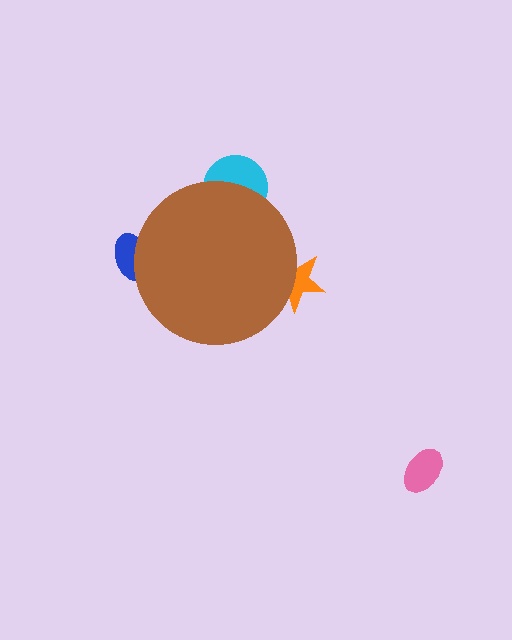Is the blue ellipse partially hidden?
Yes, the blue ellipse is partially hidden behind the brown circle.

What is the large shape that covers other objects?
A brown circle.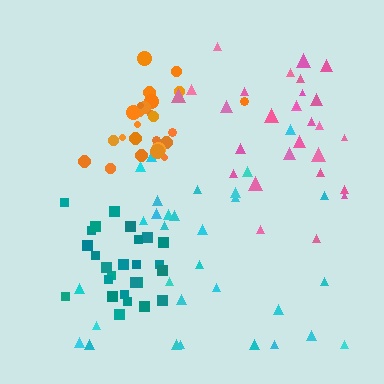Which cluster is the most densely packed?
Orange.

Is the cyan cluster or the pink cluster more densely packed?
Pink.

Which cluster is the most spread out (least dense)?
Cyan.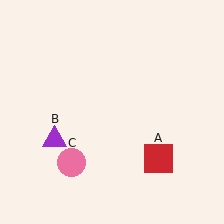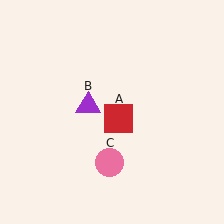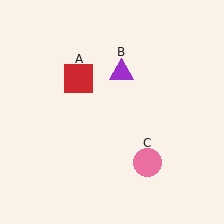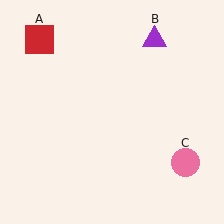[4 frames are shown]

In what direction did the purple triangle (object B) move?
The purple triangle (object B) moved up and to the right.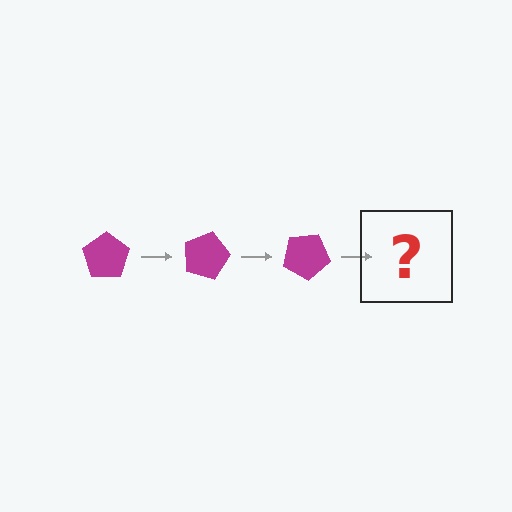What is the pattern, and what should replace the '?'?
The pattern is that the pentagon rotates 15 degrees each step. The '?' should be a magenta pentagon rotated 45 degrees.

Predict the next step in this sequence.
The next step is a magenta pentagon rotated 45 degrees.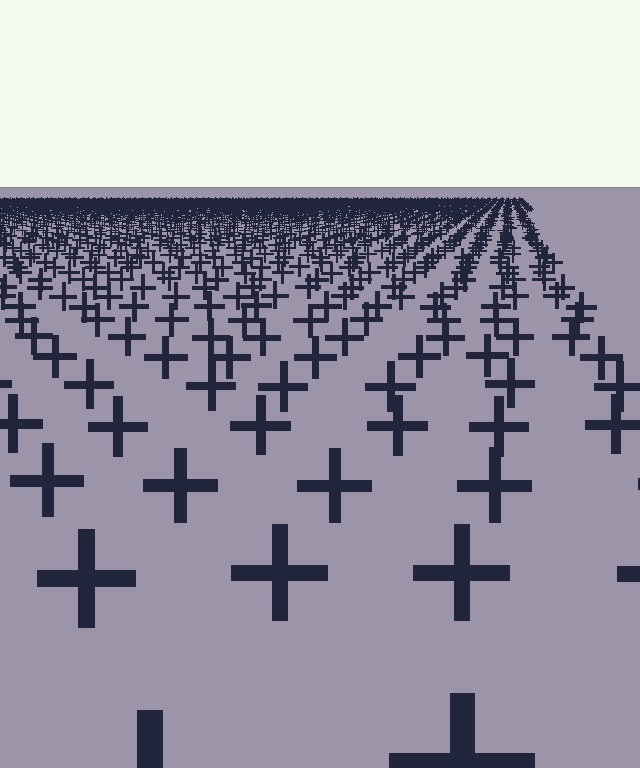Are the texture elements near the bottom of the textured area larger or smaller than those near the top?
Larger. Near the bottom, elements are closer to the viewer and appear at a bigger on-screen size.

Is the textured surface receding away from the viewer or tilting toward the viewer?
The surface is receding away from the viewer. Texture elements get smaller and denser toward the top.